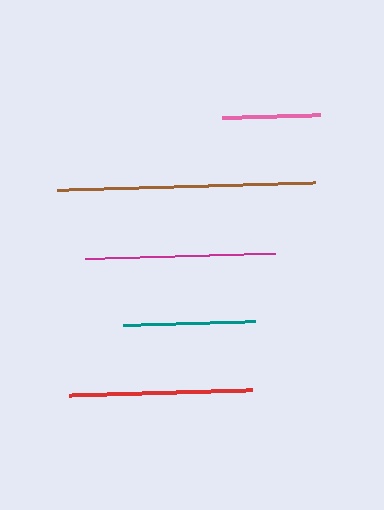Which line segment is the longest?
The brown line is the longest at approximately 258 pixels.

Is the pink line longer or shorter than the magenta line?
The magenta line is longer than the pink line.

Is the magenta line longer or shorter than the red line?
The magenta line is longer than the red line.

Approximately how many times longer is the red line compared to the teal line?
The red line is approximately 1.4 times the length of the teal line.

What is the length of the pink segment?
The pink segment is approximately 98 pixels long.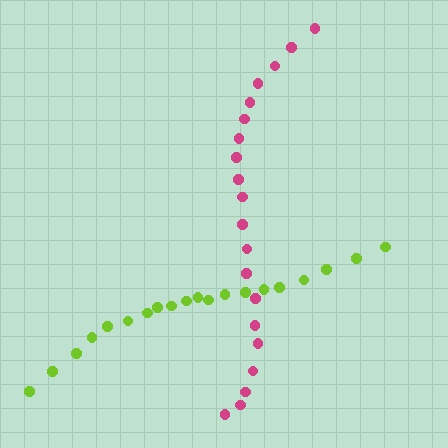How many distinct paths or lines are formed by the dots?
There are 2 distinct paths.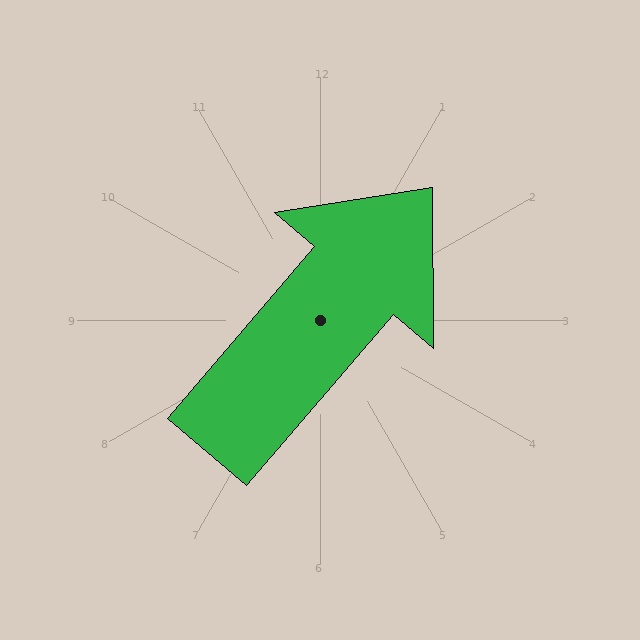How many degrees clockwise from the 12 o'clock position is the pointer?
Approximately 41 degrees.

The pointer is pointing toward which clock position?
Roughly 1 o'clock.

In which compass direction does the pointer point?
Northeast.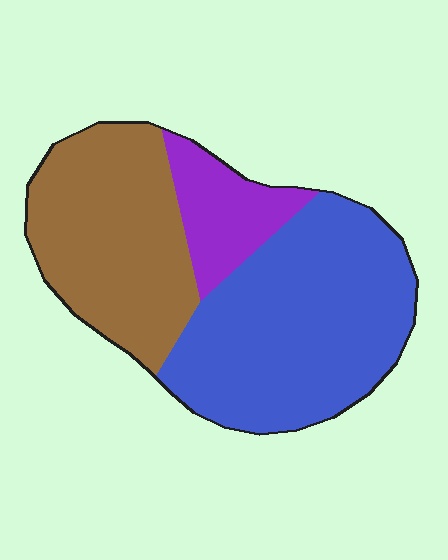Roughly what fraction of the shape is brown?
Brown takes up about three eighths (3/8) of the shape.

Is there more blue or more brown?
Blue.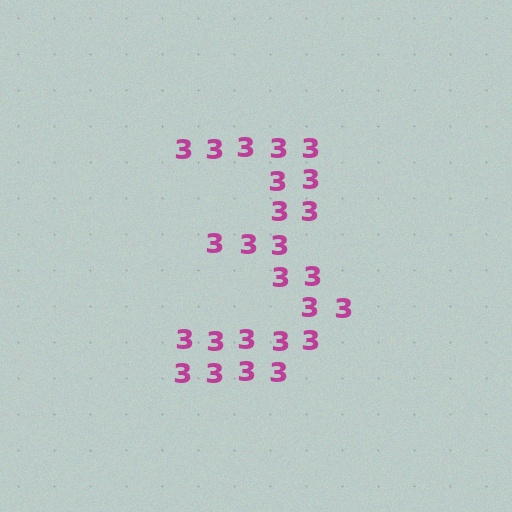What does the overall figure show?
The overall figure shows the digit 3.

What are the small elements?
The small elements are digit 3's.